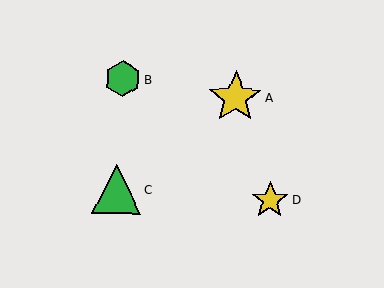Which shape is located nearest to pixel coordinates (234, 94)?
The yellow star (labeled A) at (235, 98) is nearest to that location.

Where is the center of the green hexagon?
The center of the green hexagon is at (123, 79).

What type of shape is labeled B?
Shape B is a green hexagon.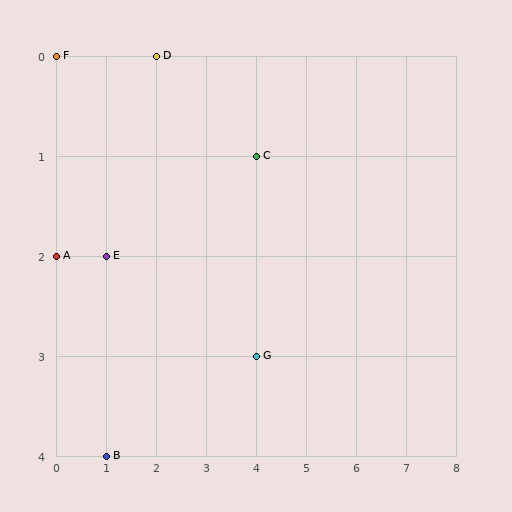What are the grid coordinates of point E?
Point E is at grid coordinates (1, 2).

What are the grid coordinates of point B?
Point B is at grid coordinates (1, 4).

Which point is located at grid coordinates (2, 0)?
Point D is at (2, 0).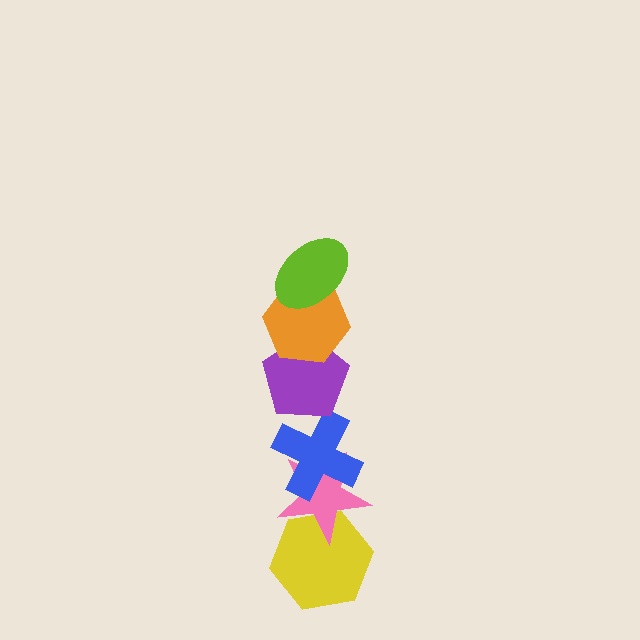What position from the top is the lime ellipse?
The lime ellipse is 1st from the top.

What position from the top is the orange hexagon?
The orange hexagon is 2nd from the top.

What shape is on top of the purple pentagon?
The orange hexagon is on top of the purple pentagon.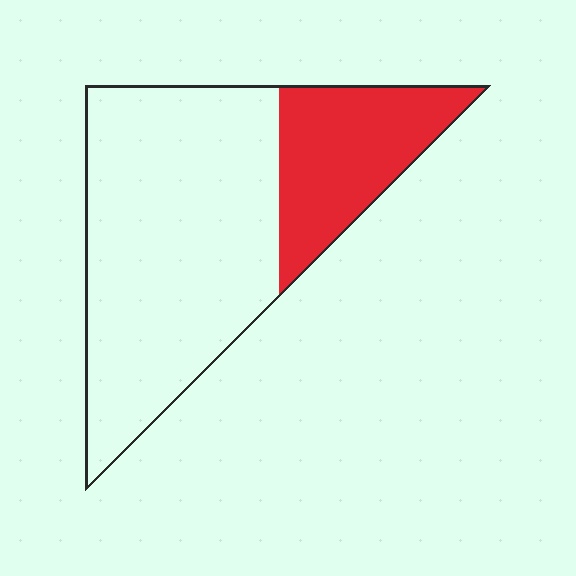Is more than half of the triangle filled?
No.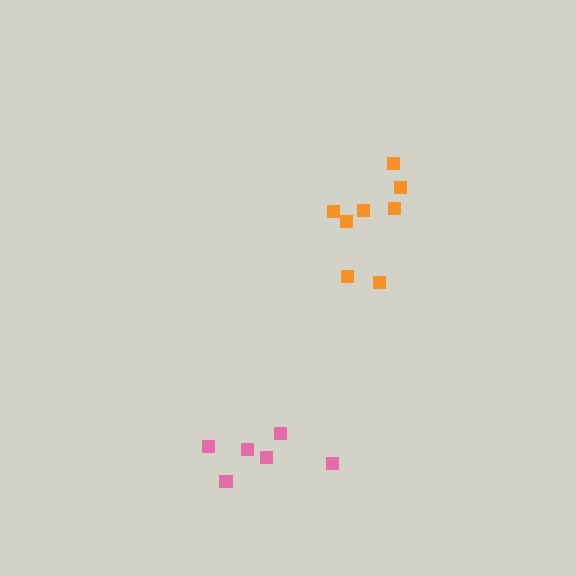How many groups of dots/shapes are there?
There are 2 groups.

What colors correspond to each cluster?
The clusters are colored: pink, orange.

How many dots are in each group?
Group 1: 6 dots, Group 2: 8 dots (14 total).